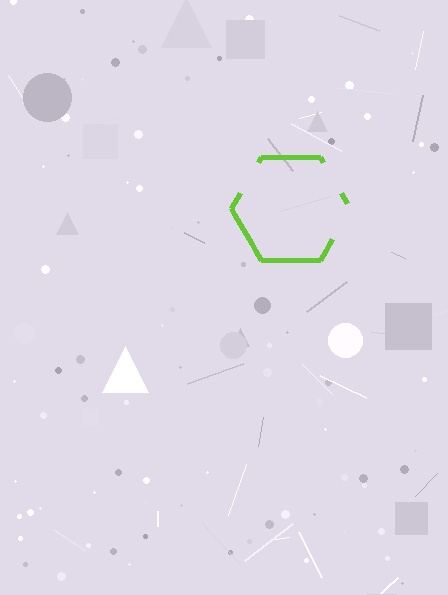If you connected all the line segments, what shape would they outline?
They would outline a hexagon.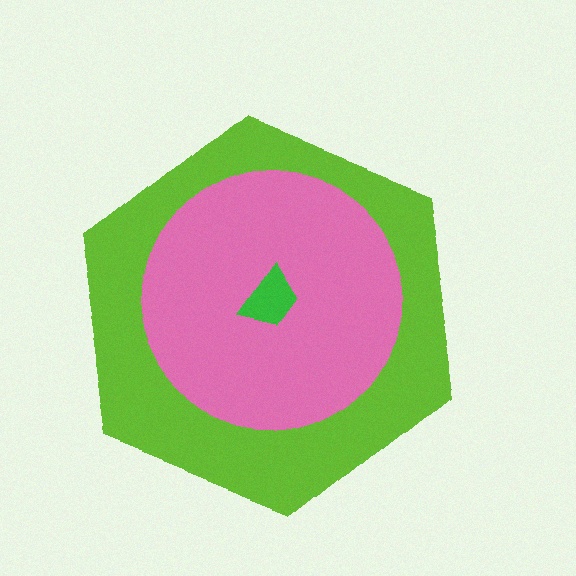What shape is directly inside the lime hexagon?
The pink circle.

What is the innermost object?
The green trapezoid.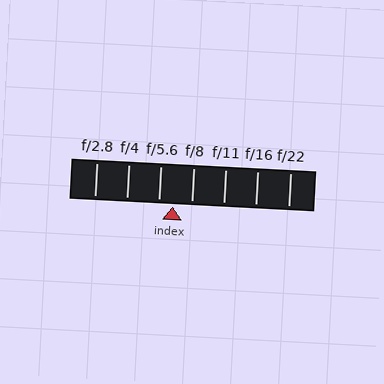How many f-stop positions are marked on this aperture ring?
There are 7 f-stop positions marked.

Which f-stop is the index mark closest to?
The index mark is closest to f/5.6.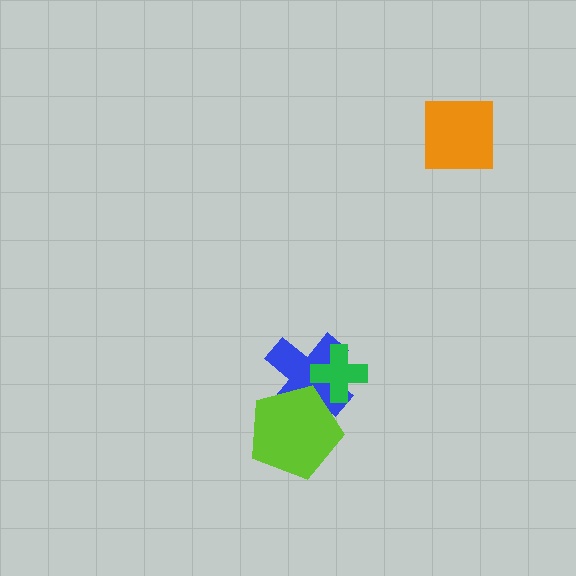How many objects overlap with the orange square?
0 objects overlap with the orange square.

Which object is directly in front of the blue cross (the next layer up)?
The lime pentagon is directly in front of the blue cross.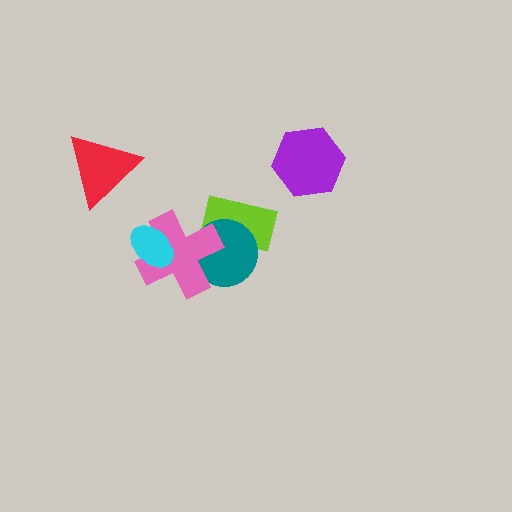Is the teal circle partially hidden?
Yes, it is partially covered by another shape.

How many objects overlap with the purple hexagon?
0 objects overlap with the purple hexagon.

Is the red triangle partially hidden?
No, no other shape covers it.